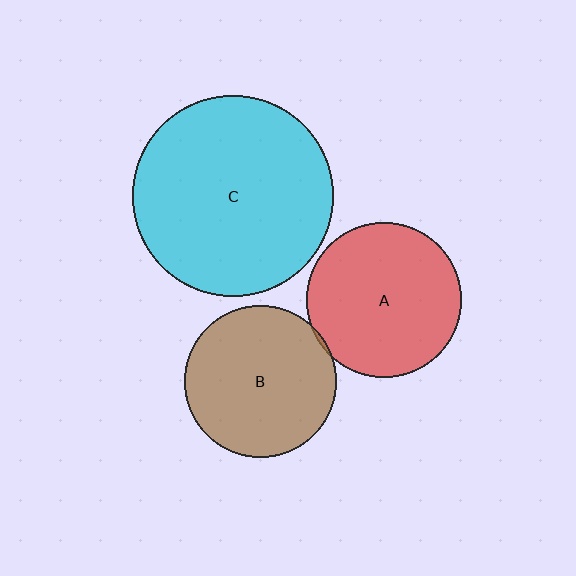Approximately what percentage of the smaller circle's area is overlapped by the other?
Approximately 5%.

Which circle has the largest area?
Circle C (cyan).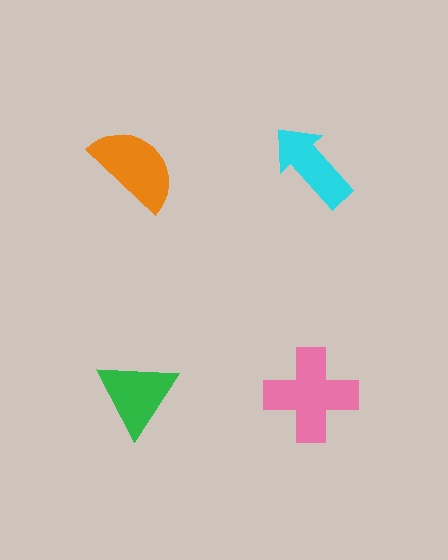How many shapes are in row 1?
2 shapes.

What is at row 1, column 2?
A cyan arrow.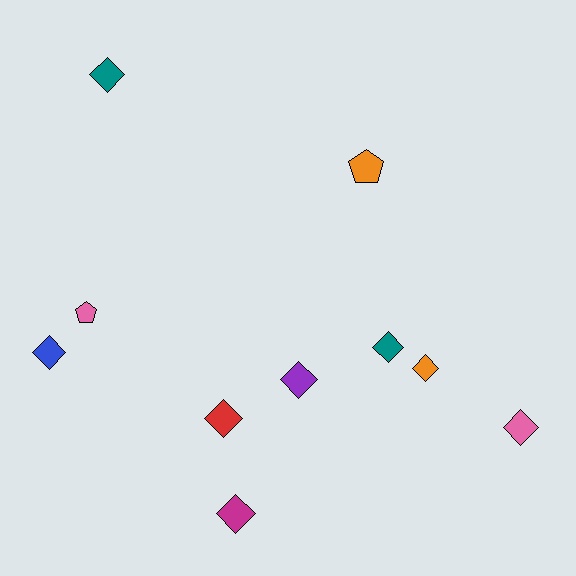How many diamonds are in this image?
There are 8 diamonds.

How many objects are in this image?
There are 10 objects.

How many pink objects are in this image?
There are 2 pink objects.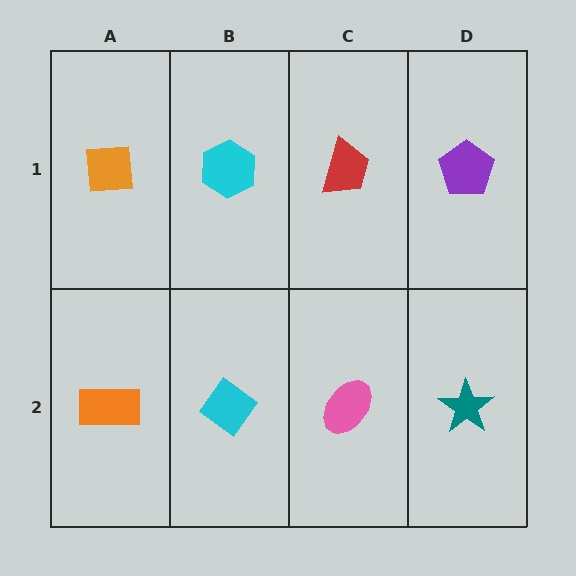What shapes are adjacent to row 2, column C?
A red trapezoid (row 1, column C), a cyan diamond (row 2, column B), a teal star (row 2, column D).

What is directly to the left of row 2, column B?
An orange rectangle.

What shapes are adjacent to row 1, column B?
A cyan diamond (row 2, column B), an orange square (row 1, column A), a red trapezoid (row 1, column C).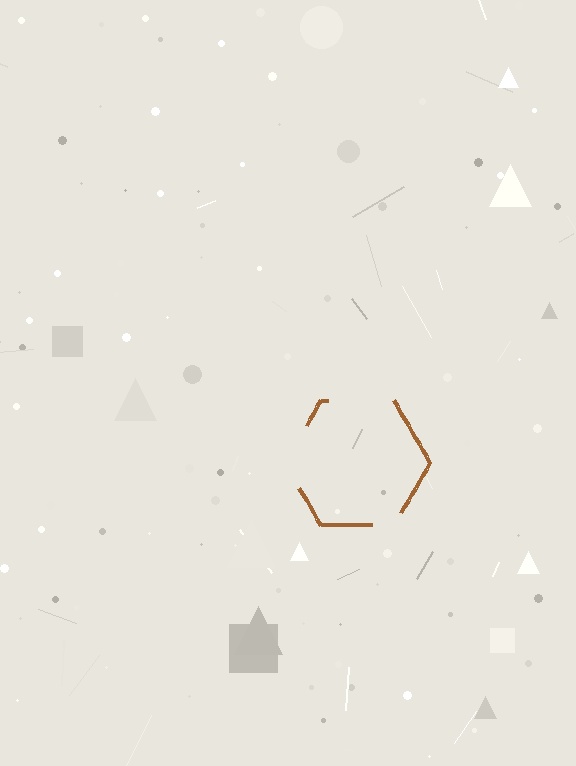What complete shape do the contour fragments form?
The contour fragments form a hexagon.